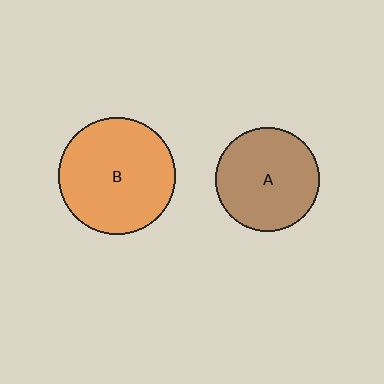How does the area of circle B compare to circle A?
Approximately 1.3 times.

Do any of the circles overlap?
No, none of the circles overlap.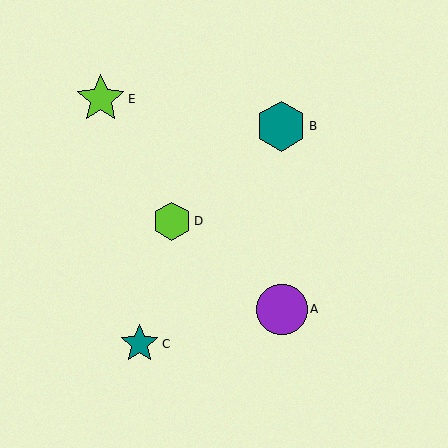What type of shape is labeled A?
Shape A is a purple circle.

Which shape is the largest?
The purple circle (labeled A) is the largest.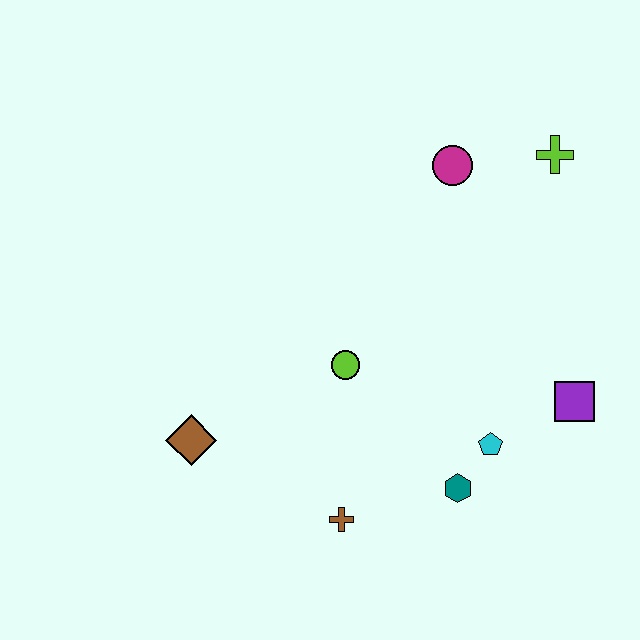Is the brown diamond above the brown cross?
Yes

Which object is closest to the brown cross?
The teal hexagon is closest to the brown cross.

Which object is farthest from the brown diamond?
The lime cross is farthest from the brown diamond.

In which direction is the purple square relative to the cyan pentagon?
The purple square is to the right of the cyan pentagon.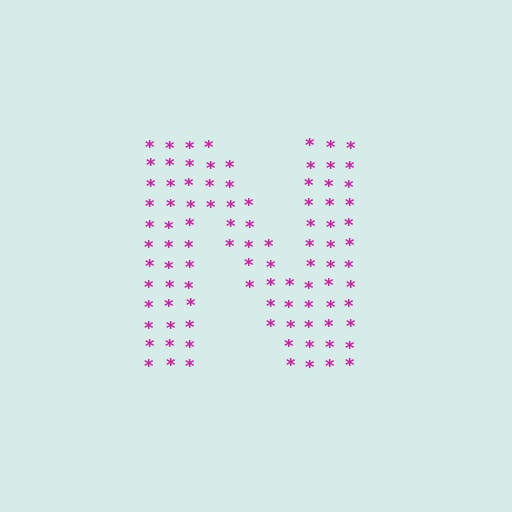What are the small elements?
The small elements are asterisks.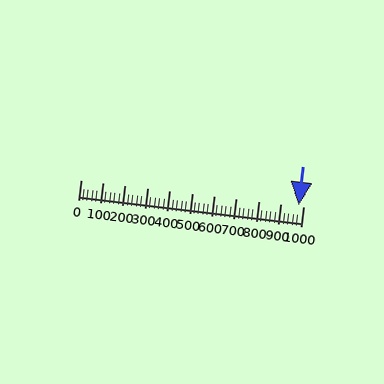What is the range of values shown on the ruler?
The ruler shows values from 0 to 1000.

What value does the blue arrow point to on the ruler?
The blue arrow points to approximately 980.